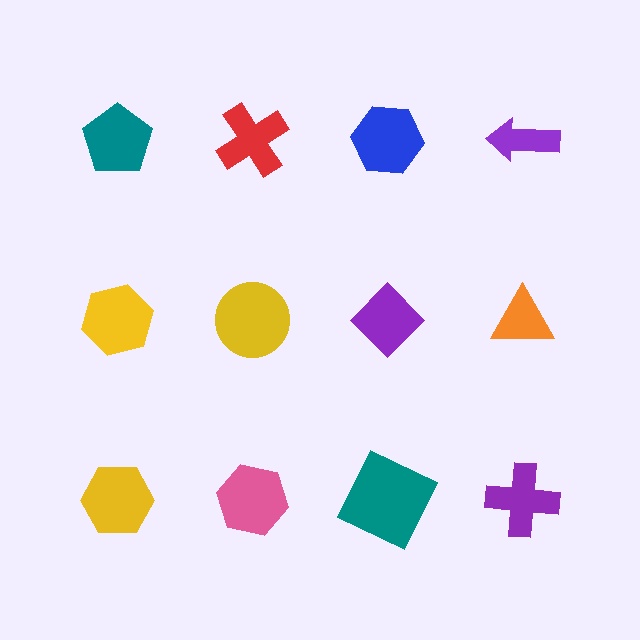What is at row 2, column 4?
An orange triangle.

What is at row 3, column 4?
A purple cross.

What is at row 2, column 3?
A purple diamond.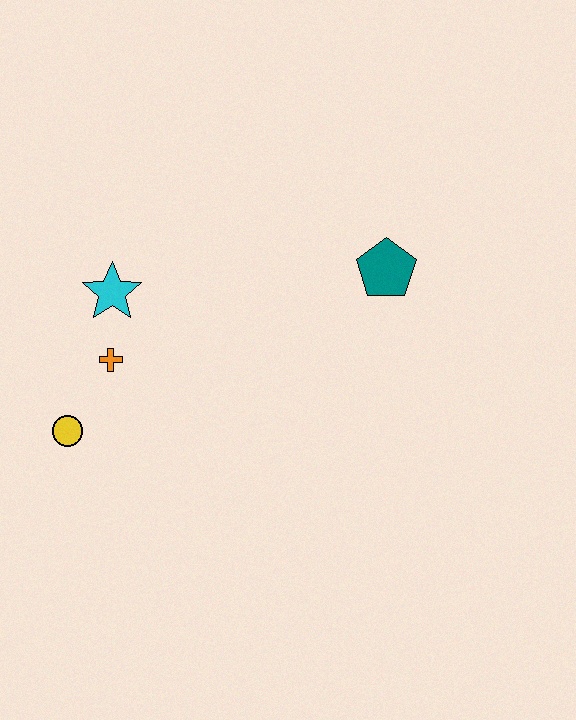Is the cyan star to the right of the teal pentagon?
No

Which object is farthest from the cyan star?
The teal pentagon is farthest from the cyan star.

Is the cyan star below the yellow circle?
No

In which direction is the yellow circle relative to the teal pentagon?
The yellow circle is to the left of the teal pentagon.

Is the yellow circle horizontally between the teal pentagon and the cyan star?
No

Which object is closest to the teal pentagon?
The cyan star is closest to the teal pentagon.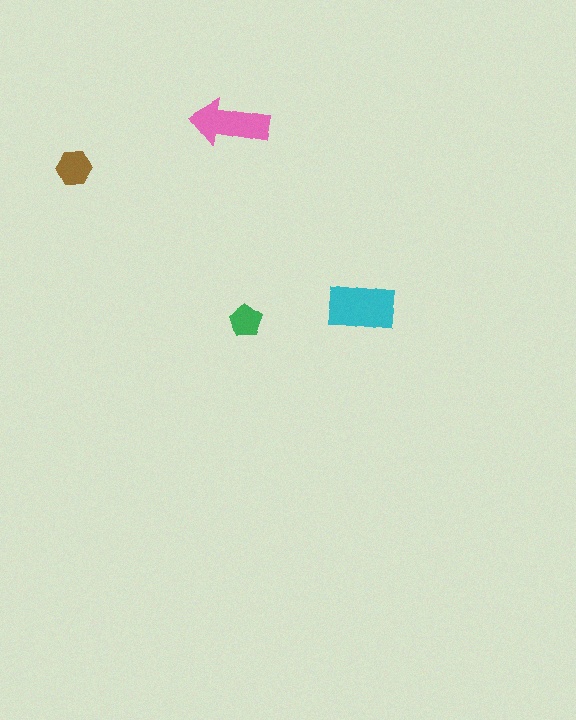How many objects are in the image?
There are 4 objects in the image.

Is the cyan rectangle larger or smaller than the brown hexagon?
Larger.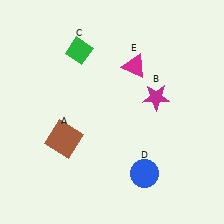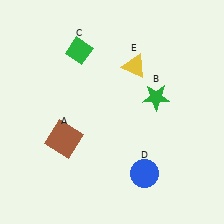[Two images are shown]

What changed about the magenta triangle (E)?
In Image 1, E is magenta. In Image 2, it changed to yellow.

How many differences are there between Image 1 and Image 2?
There are 2 differences between the two images.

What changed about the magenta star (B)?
In Image 1, B is magenta. In Image 2, it changed to green.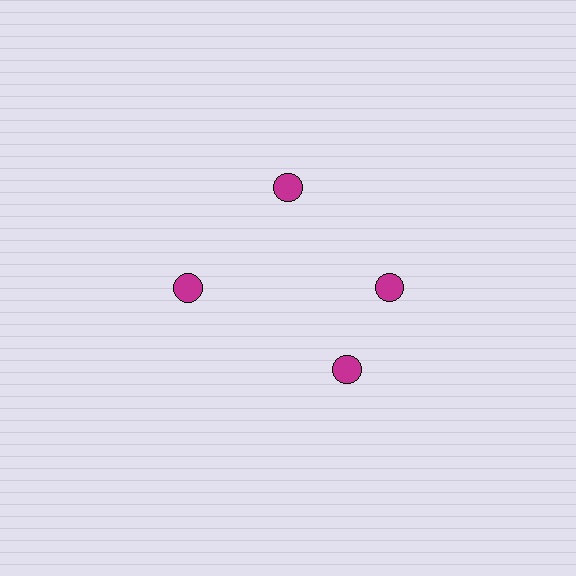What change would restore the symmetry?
The symmetry would be restored by rotating it back into even spacing with its neighbors so that all 4 circles sit at equal angles and equal distance from the center.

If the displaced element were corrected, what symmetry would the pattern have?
It would have 4-fold rotational symmetry — the pattern would map onto itself every 90 degrees.